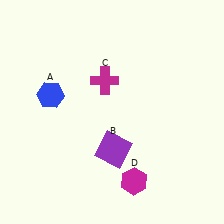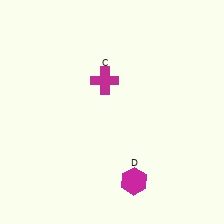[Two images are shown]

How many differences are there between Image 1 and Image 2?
There are 2 differences between the two images.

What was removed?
The purple square (B), the blue hexagon (A) were removed in Image 2.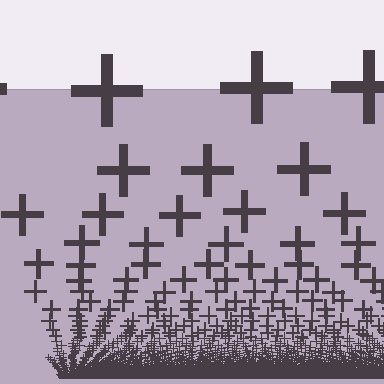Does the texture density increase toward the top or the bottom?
Density increases toward the bottom.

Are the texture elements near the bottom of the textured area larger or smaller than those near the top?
Smaller. The gradient is inverted — elements near the bottom are smaller and denser.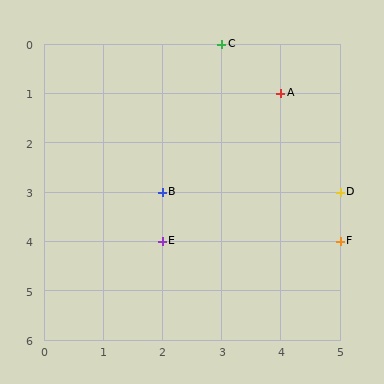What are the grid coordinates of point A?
Point A is at grid coordinates (4, 1).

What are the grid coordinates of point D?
Point D is at grid coordinates (5, 3).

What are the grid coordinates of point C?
Point C is at grid coordinates (3, 0).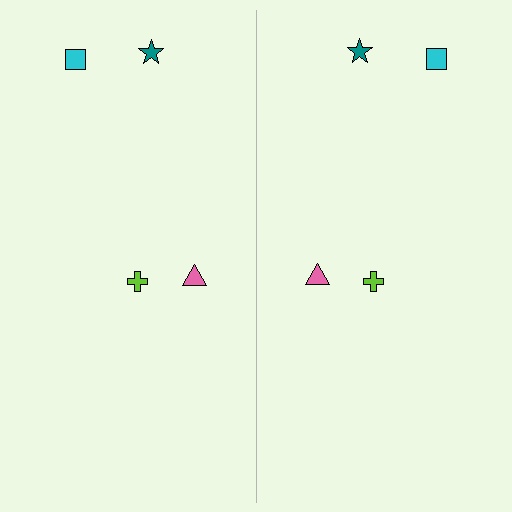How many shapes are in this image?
There are 8 shapes in this image.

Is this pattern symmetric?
Yes, this pattern has bilateral (reflection) symmetry.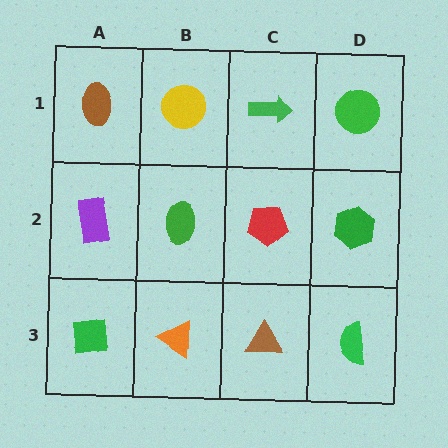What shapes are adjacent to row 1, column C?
A red pentagon (row 2, column C), a yellow circle (row 1, column B), a green circle (row 1, column D).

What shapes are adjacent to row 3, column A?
A purple rectangle (row 2, column A), an orange triangle (row 3, column B).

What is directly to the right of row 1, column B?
A green arrow.